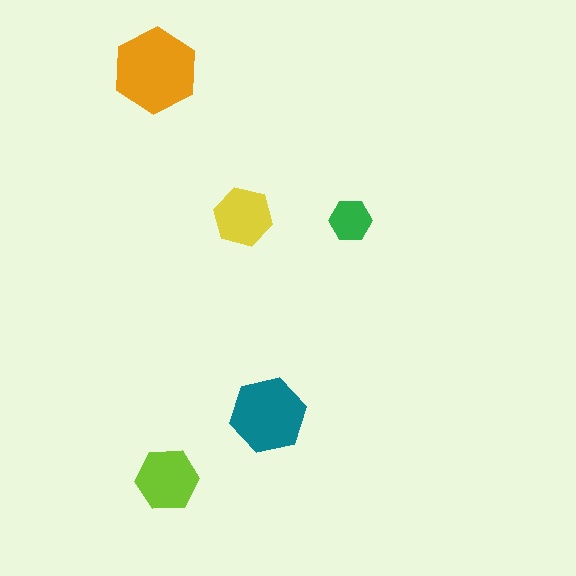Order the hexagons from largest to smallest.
the orange one, the teal one, the lime one, the yellow one, the green one.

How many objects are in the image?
There are 5 objects in the image.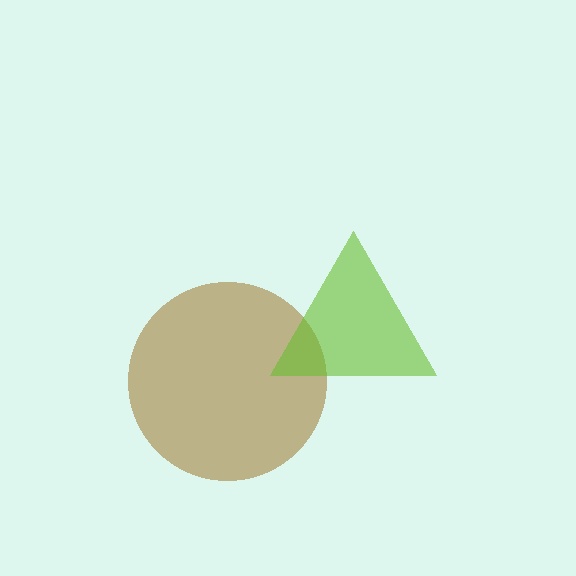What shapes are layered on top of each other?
The layered shapes are: a brown circle, a lime triangle.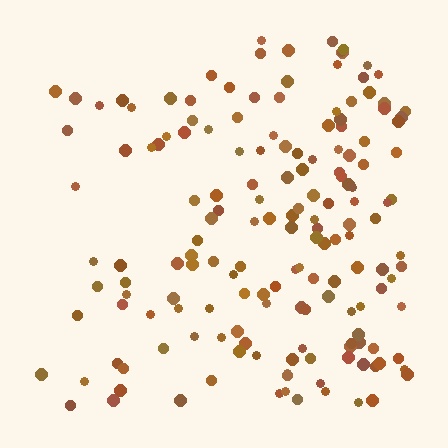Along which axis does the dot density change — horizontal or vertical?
Horizontal.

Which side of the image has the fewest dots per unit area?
The left.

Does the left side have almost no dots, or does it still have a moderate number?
Still a moderate number, just noticeably fewer than the right.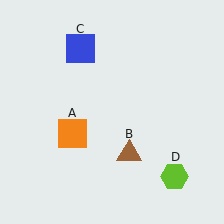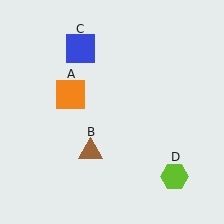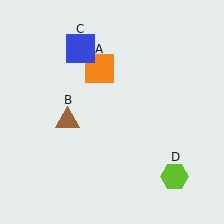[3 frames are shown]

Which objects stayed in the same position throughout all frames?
Blue square (object C) and lime hexagon (object D) remained stationary.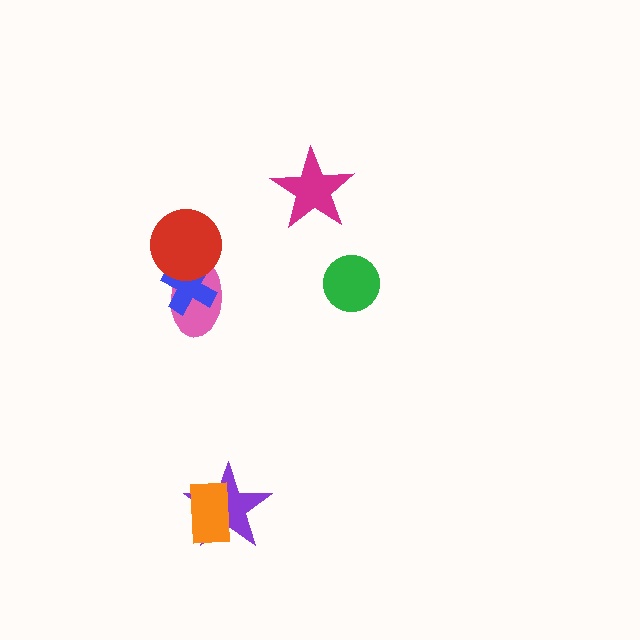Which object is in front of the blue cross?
The red circle is in front of the blue cross.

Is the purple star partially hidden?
Yes, it is partially covered by another shape.